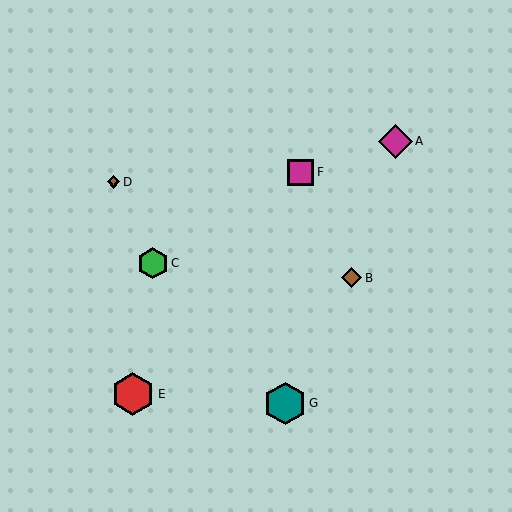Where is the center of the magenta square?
The center of the magenta square is at (301, 172).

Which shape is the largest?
The red hexagon (labeled E) is the largest.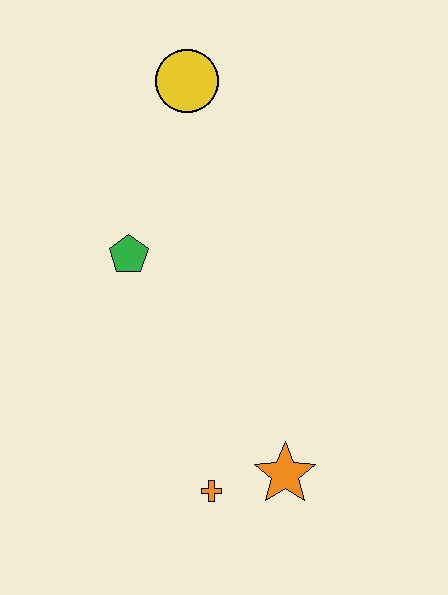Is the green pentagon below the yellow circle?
Yes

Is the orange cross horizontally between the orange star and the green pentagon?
Yes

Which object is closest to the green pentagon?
The yellow circle is closest to the green pentagon.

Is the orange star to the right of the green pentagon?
Yes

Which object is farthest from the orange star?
The yellow circle is farthest from the orange star.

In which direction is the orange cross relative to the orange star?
The orange cross is to the left of the orange star.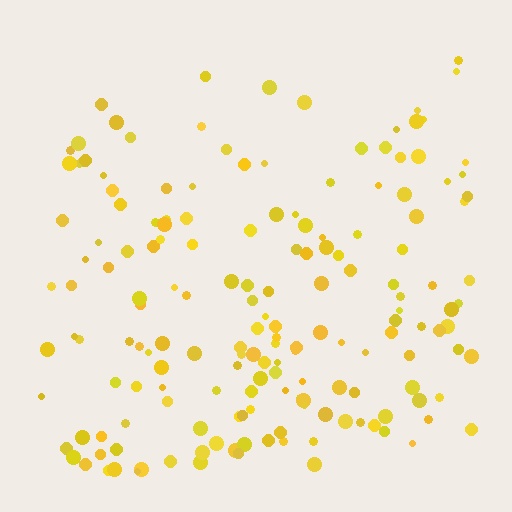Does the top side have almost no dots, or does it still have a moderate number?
Still a moderate number, just noticeably fewer than the bottom.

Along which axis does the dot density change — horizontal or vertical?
Vertical.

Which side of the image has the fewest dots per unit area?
The top.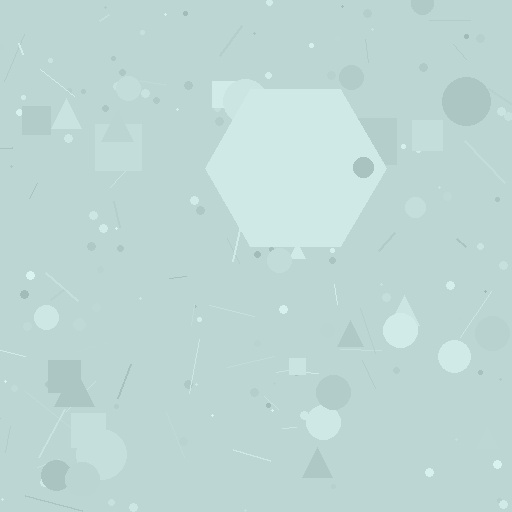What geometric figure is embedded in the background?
A hexagon is embedded in the background.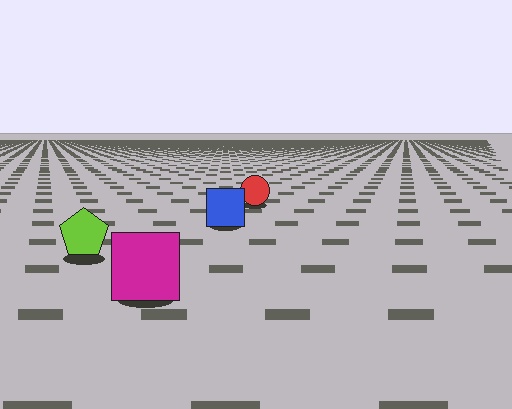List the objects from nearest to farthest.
From nearest to farthest: the magenta square, the lime pentagon, the blue square, the red circle.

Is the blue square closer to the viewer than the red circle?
Yes. The blue square is closer — you can tell from the texture gradient: the ground texture is coarser near it.